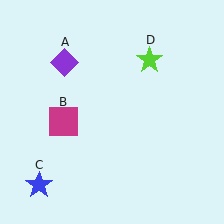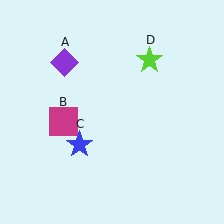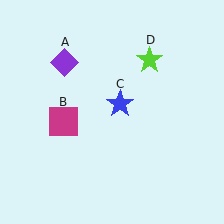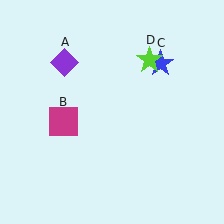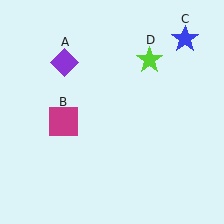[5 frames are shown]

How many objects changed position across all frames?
1 object changed position: blue star (object C).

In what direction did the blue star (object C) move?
The blue star (object C) moved up and to the right.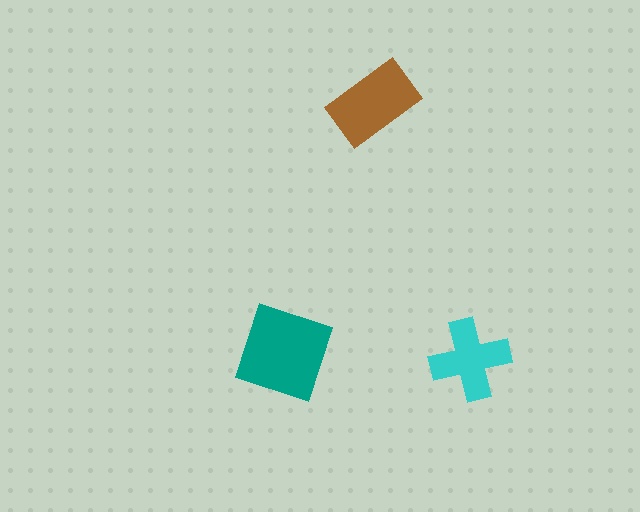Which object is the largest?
The teal square.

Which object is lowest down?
The cyan cross is bottommost.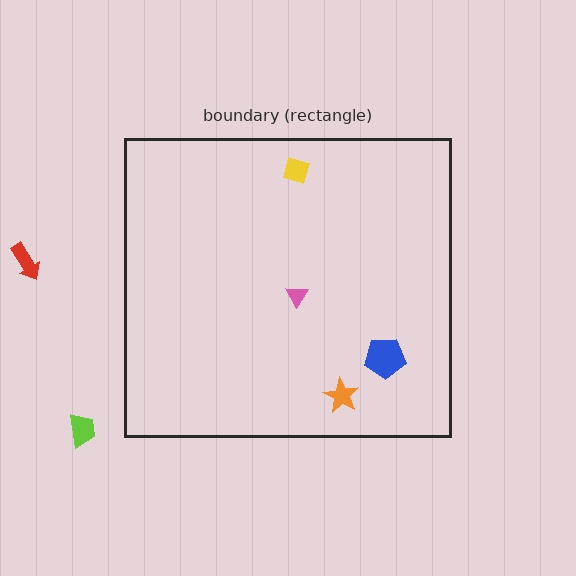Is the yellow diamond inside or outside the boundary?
Inside.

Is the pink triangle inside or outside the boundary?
Inside.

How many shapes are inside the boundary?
4 inside, 2 outside.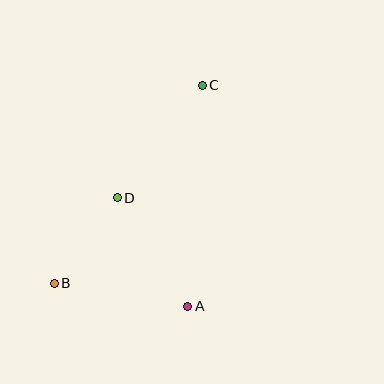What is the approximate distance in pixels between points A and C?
The distance between A and C is approximately 222 pixels.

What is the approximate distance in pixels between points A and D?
The distance between A and D is approximately 129 pixels.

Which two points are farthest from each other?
Points B and C are farthest from each other.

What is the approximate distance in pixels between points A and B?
The distance between A and B is approximately 136 pixels.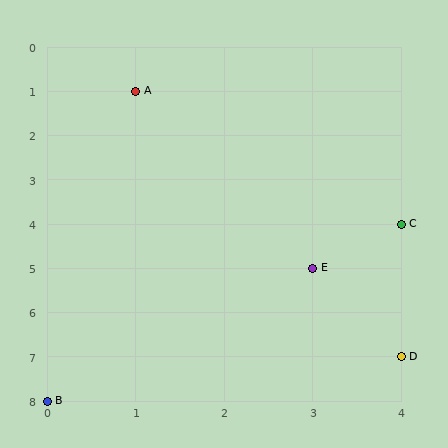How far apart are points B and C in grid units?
Points B and C are 4 columns and 4 rows apart (about 5.7 grid units diagonally).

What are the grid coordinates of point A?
Point A is at grid coordinates (1, 1).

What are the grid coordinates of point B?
Point B is at grid coordinates (0, 8).